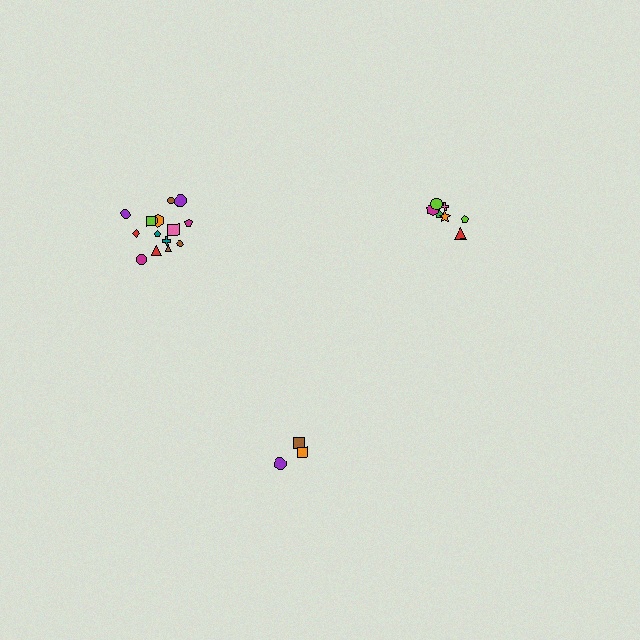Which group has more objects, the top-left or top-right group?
The top-left group.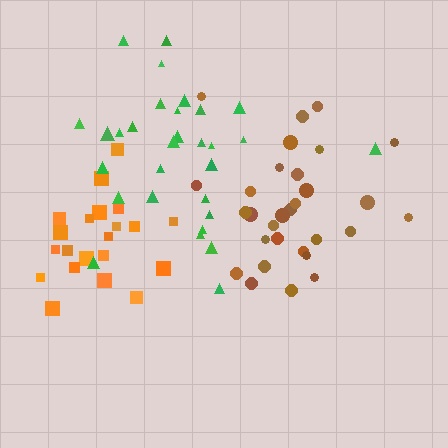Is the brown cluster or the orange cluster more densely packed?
Orange.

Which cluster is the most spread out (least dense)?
Green.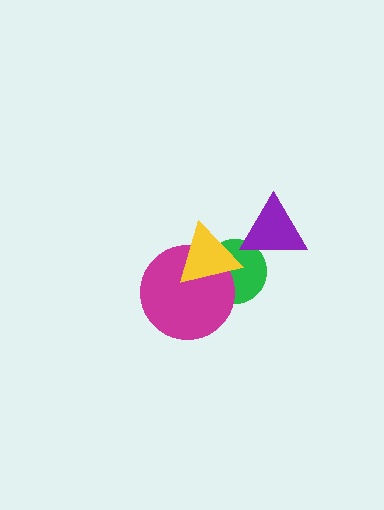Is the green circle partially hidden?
Yes, it is partially covered by another shape.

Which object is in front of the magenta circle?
The yellow triangle is in front of the magenta circle.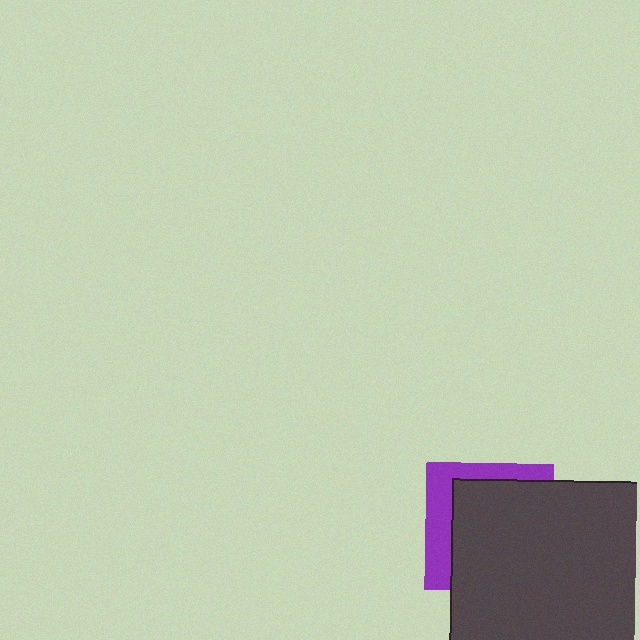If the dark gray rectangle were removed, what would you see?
You would see the complete purple square.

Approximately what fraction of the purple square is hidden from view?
Roughly 70% of the purple square is hidden behind the dark gray rectangle.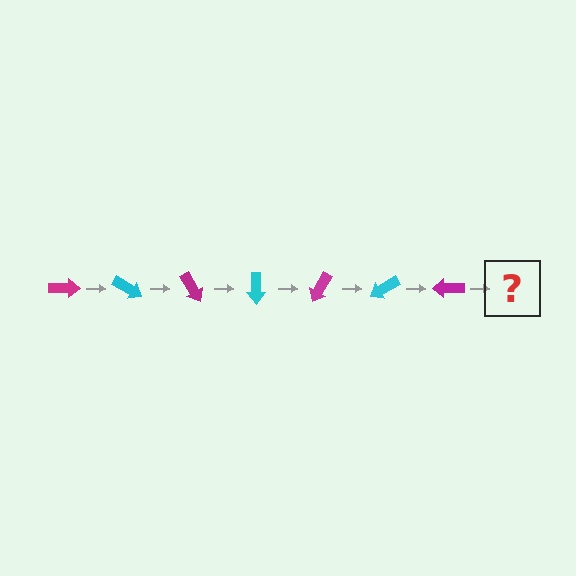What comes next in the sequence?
The next element should be a cyan arrow, rotated 210 degrees from the start.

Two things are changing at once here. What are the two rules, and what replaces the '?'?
The two rules are that it rotates 30 degrees each step and the color cycles through magenta and cyan. The '?' should be a cyan arrow, rotated 210 degrees from the start.